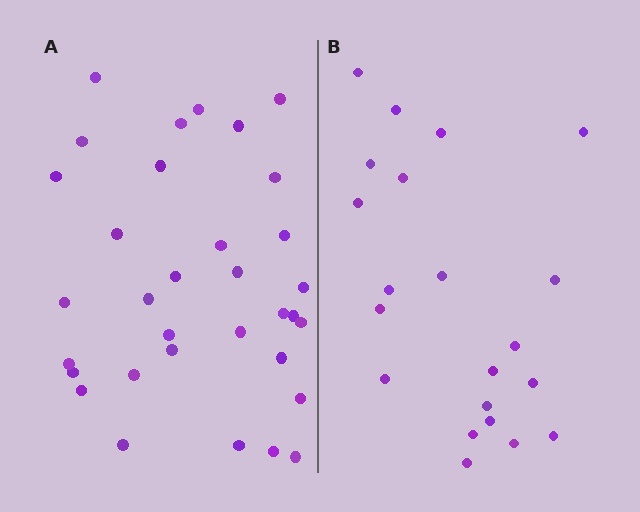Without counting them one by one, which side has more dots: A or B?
Region A (the left region) has more dots.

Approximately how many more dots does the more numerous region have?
Region A has roughly 12 or so more dots than region B.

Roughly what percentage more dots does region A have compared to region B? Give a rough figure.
About 55% more.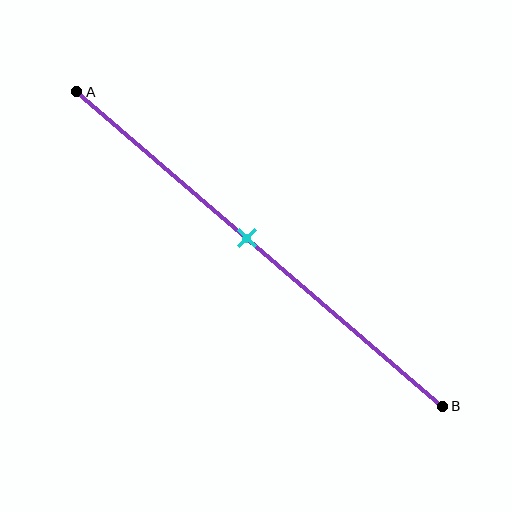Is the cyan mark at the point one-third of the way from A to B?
No, the mark is at about 45% from A, not at the 33% one-third point.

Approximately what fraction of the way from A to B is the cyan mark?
The cyan mark is approximately 45% of the way from A to B.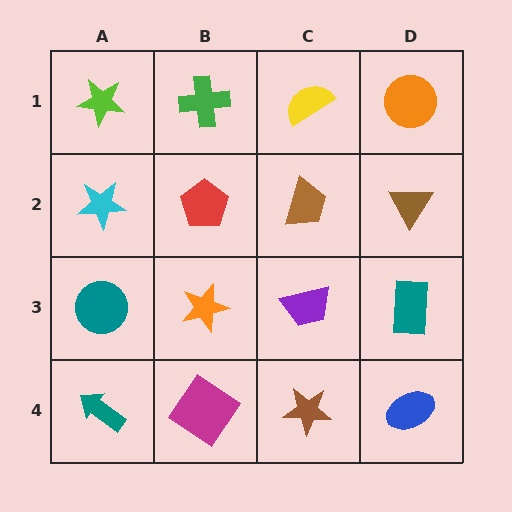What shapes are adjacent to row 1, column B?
A red pentagon (row 2, column B), a lime star (row 1, column A), a yellow semicircle (row 1, column C).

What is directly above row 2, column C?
A yellow semicircle.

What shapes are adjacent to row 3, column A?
A cyan star (row 2, column A), a teal arrow (row 4, column A), an orange star (row 3, column B).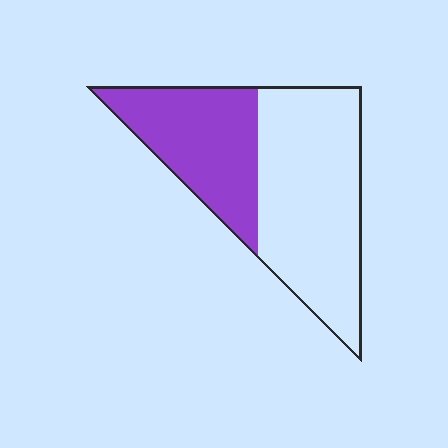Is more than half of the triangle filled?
No.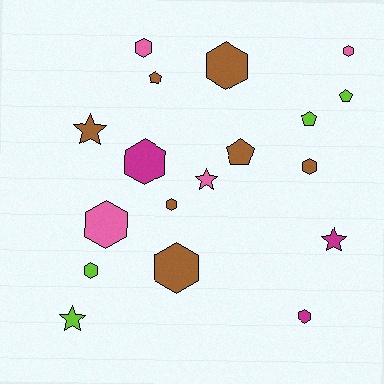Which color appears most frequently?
Brown, with 7 objects.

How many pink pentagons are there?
There are no pink pentagons.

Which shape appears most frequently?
Hexagon, with 10 objects.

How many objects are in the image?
There are 18 objects.